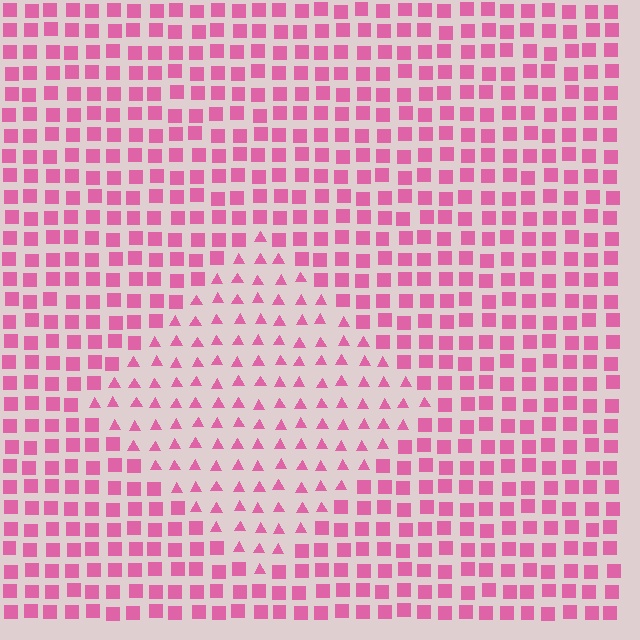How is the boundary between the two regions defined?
The boundary is defined by a change in element shape: triangles inside vs. squares outside. All elements share the same color and spacing.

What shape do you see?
I see a diamond.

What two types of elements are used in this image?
The image uses triangles inside the diamond region and squares outside it.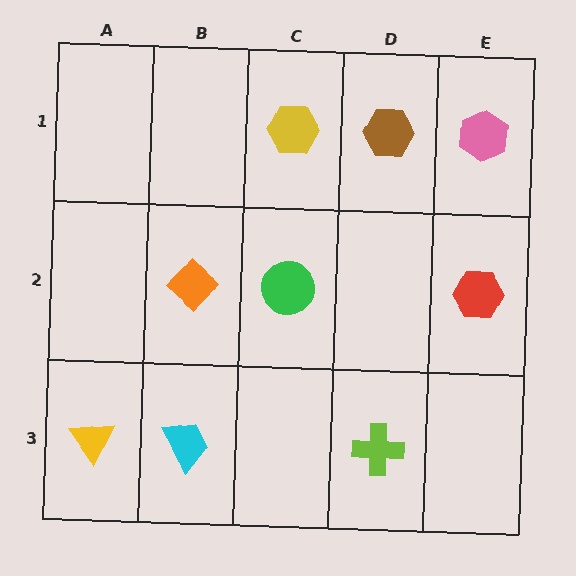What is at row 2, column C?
A green circle.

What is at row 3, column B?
A cyan trapezoid.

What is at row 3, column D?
A lime cross.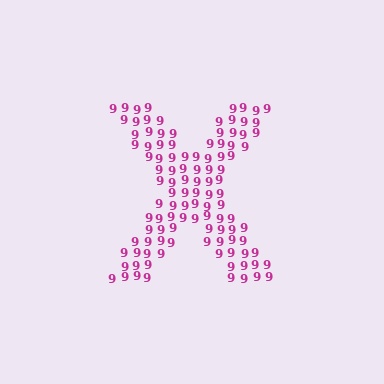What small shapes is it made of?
It is made of small digit 9's.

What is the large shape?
The large shape is the letter X.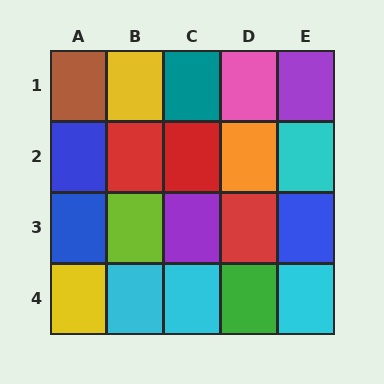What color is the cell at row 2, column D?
Orange.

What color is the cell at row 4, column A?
Yellow.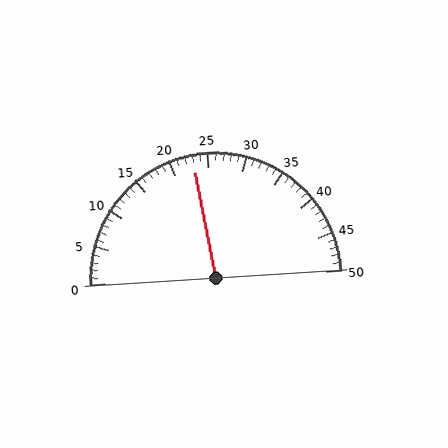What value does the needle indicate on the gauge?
The needle indicates approximately 23.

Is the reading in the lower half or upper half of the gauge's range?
The reading is in the lower half of the range (0 to 50).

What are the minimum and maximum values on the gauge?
The gauge ranges from 0 to 50.